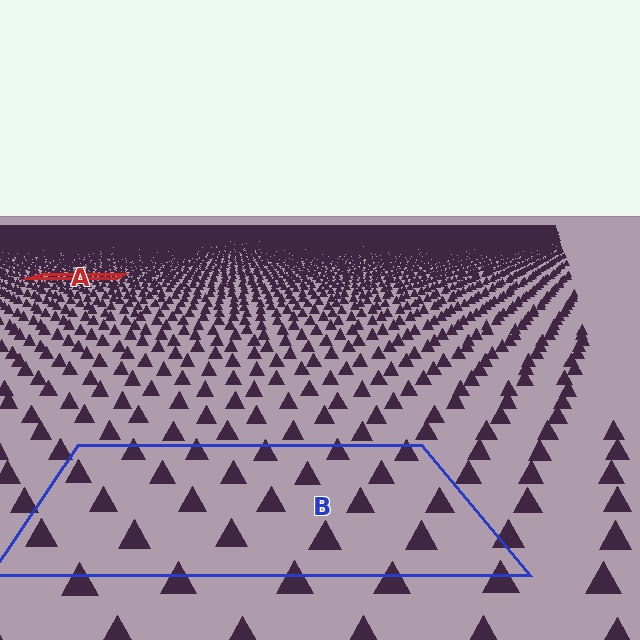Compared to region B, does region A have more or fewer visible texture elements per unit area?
Region A has more texture elements per unit area — they are packed more densely because it is farther away.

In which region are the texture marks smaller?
The texture marks are smaller in region A, because it is farther away.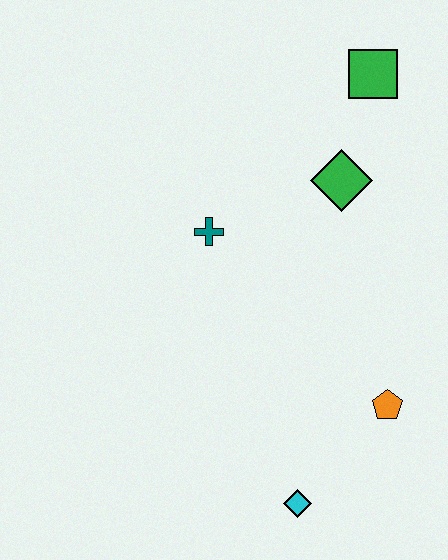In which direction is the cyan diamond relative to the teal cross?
The cyan diamond is below the teal cross.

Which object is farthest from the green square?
The cyan diamond is farthest from the green square.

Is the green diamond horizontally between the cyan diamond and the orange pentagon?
Yes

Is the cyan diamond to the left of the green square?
Yes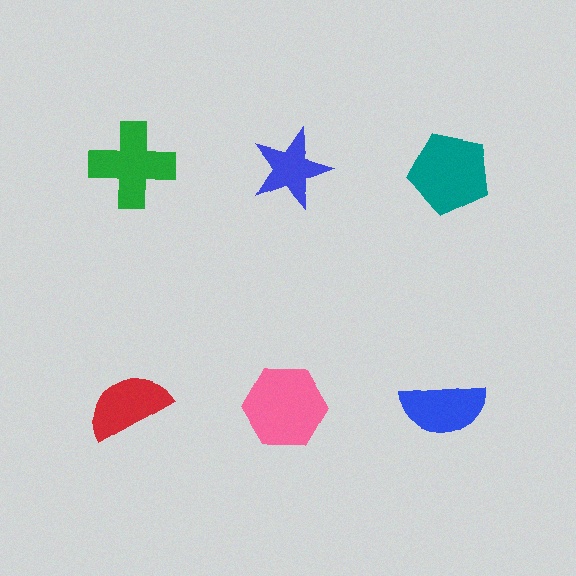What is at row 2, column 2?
A pink hexagon.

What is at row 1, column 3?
A teal pentagon.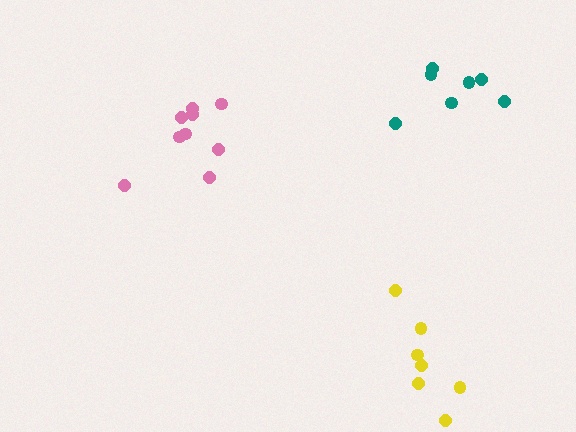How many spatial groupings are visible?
There are 3 spatial groupings.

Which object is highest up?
The teal cluster is topmost.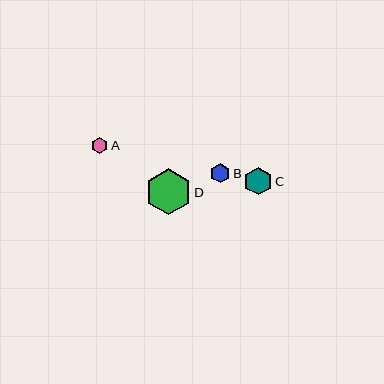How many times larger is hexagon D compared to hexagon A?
Hexagon D is approximately 2.9 times the size of hexagon A.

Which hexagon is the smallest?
Hexagon A is the smallest with a size of approximately 16 pixels.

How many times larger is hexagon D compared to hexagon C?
Hexagon D is approximately 1.6 times the size of hexagon C.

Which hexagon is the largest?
Hexagon D is the largest with a size of approximately 46 pixels.